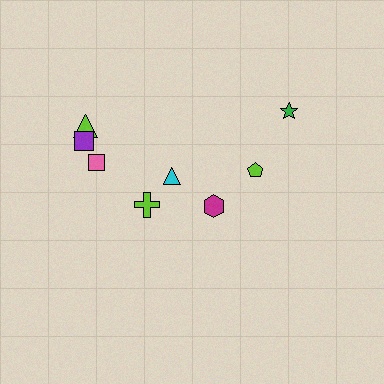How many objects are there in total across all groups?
There are 8 objects.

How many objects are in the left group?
There are 5 objects.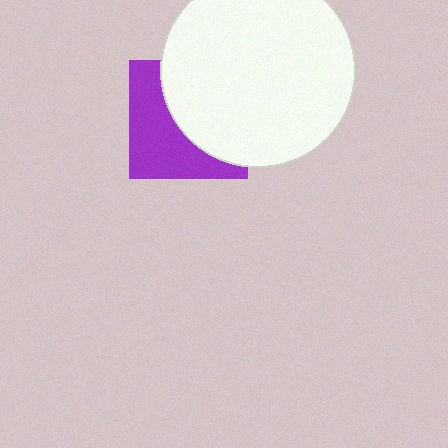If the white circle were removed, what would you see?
You would see the complete purple square.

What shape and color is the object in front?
The object in front is a white circle.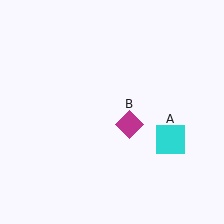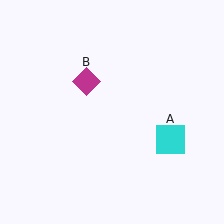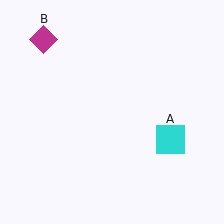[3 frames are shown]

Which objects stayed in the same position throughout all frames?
Cyan square (object A) remained stationary.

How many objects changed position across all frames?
1 object changed position: magenta diamond (object B).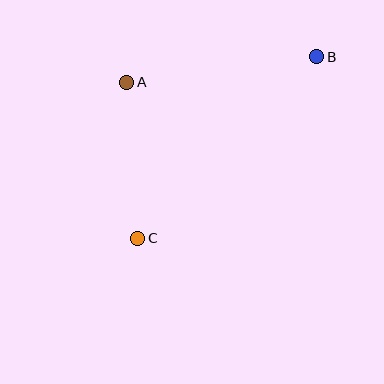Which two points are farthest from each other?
Points B and C are farthest from each other.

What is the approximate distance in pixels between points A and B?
The distance between A and B is approximately 192 pixels.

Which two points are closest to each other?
Points A and C are closest to each other.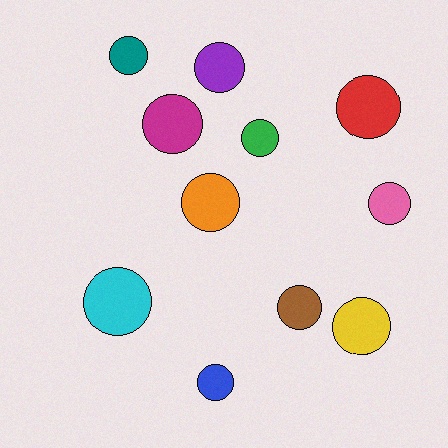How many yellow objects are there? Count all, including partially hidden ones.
There is 1 yellow object.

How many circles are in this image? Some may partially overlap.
There are 11 circles.